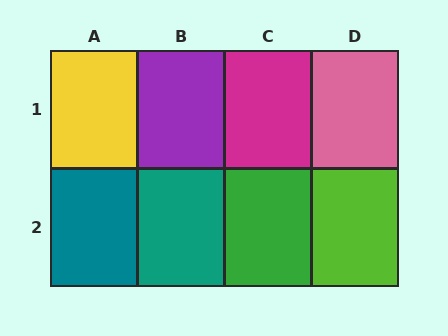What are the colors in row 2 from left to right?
Teal, teal, green, lime.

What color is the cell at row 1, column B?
Purple.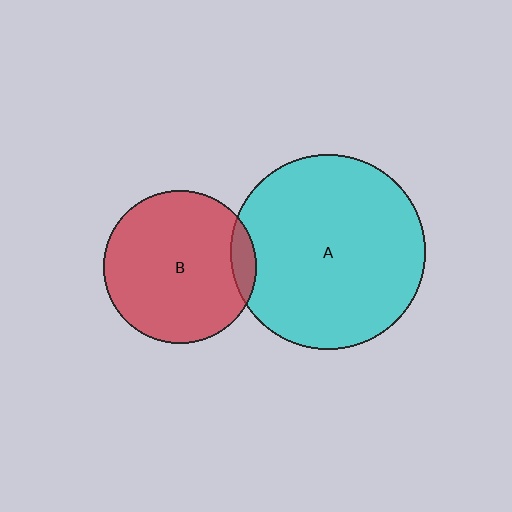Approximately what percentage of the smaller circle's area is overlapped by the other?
Approximately 10%.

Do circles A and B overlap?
Yes.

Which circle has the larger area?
Circle A (cyan).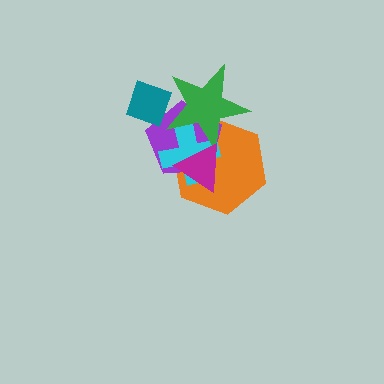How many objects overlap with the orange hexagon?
4 objects overlap with the orange hexagon.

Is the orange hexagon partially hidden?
Yes, it is partially covered by another shape.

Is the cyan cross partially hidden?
Yes, it is partially covered by another shape.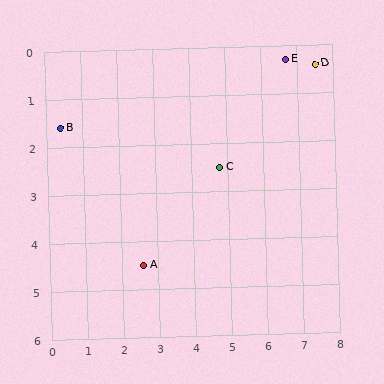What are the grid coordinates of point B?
Point B is at approximately (0.4, 1.6).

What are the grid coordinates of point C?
Point C is at approximately (4.8, 2.5).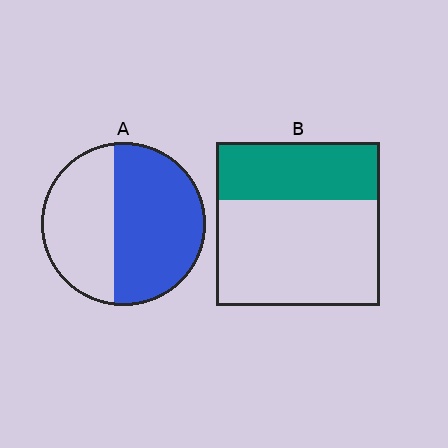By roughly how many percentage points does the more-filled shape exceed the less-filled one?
By roughly 20 percentage points (A over B).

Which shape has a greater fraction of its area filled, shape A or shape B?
Shape A.